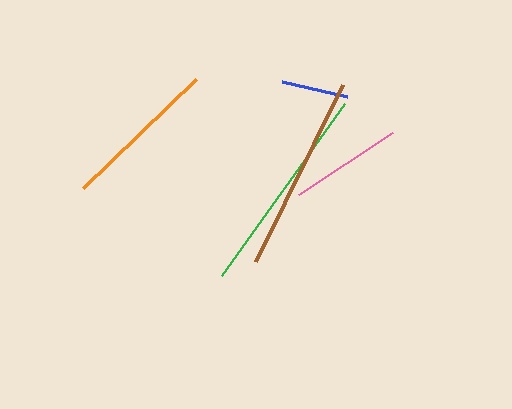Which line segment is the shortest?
The blue line is the shortest at approximately 67 pixels.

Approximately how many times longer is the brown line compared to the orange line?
The brown line is approximately 1.3 times the length of the orange line.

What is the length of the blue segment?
The blue segment is approximately 67 pixels long.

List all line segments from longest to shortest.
From longest to shortest: green, brown, orange, pink, blue.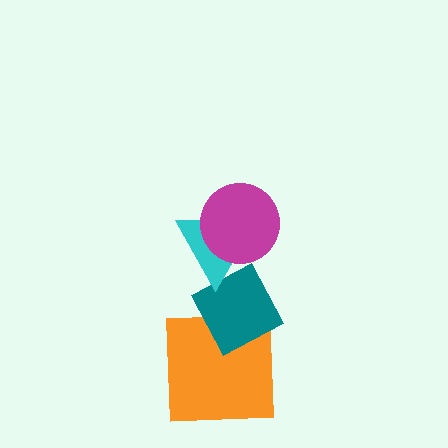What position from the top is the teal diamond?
The teal diamond is 3rd from the top.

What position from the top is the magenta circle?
The magenta circle is 1st from the top.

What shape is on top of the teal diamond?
The cyan triangle is on top of the teal diamond.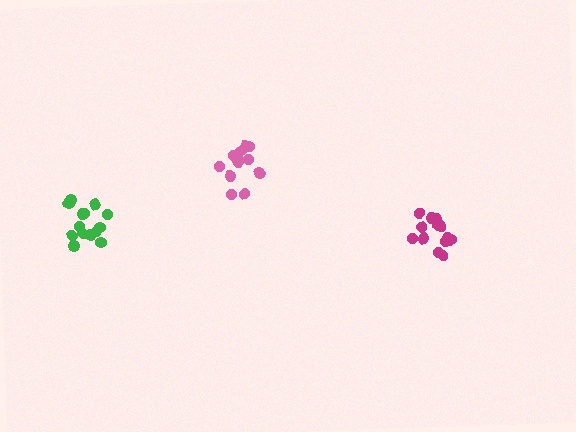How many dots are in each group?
Group 1: 13 dots, Group 2: 12 dots, Group 3: 14 dots (39 total).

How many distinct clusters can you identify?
There are 3 distinct clusters.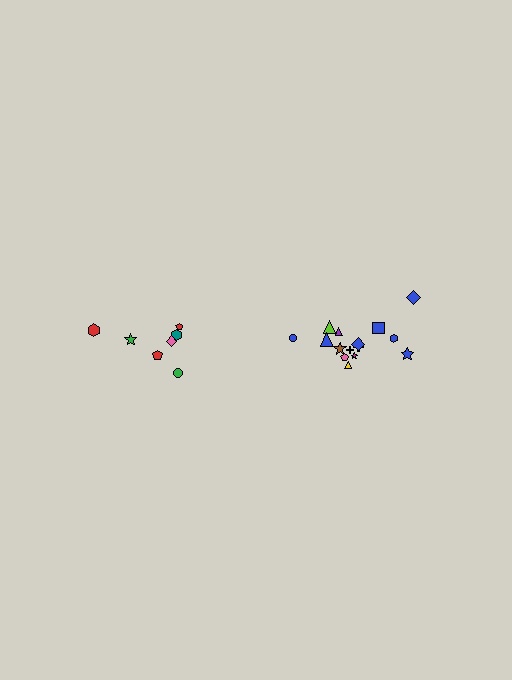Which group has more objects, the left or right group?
The right group.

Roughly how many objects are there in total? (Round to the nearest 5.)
Roughly 20 objects in total.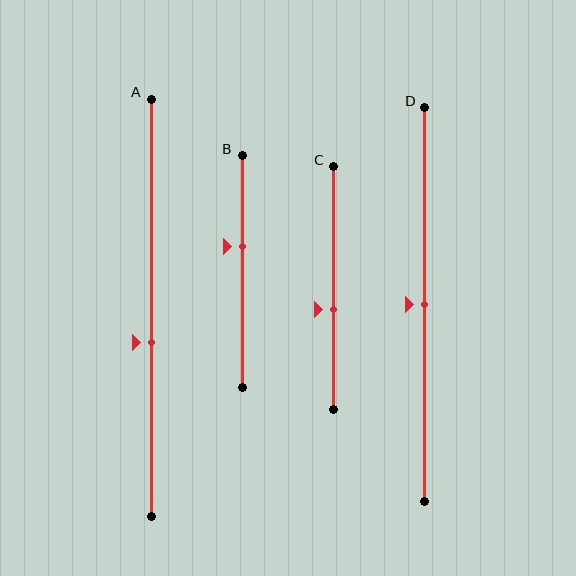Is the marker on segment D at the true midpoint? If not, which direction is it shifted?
Yes, the marker on segment D is at the true midpoint.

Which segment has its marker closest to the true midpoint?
Segment D has its marker closest to the true midpoint.